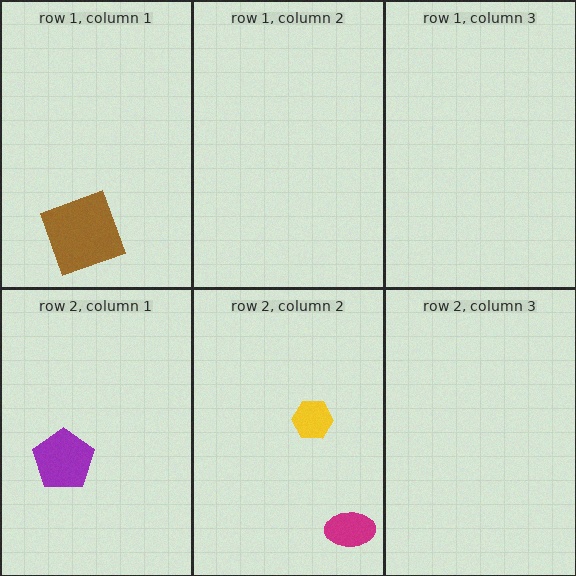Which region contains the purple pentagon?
The row 2, column 1 region.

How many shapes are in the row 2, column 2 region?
2.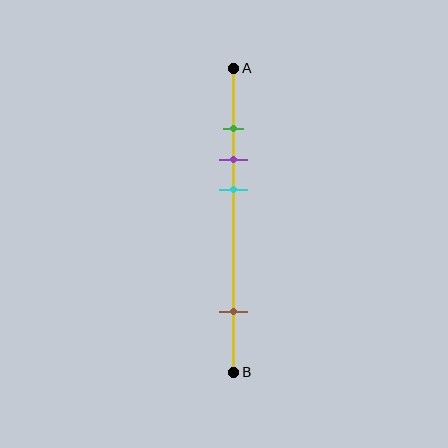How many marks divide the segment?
There are 4 marks dividing the segment.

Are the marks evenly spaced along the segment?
No, the marks are not evenly spaced.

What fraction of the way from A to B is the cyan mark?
The cyan mark is approximately 40% (0.4) of the way from A to B.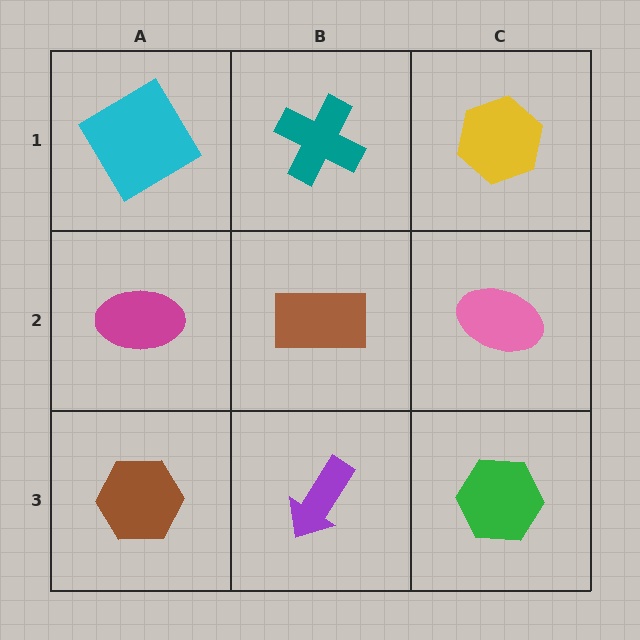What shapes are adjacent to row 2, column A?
A cyan diamond (row 1, column A), a brown hexagon (row 3, column A), a brown rectangle (row 2, column B).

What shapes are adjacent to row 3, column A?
A magenta ellipse (row 2, column A), a purple arrow (row 3, column B).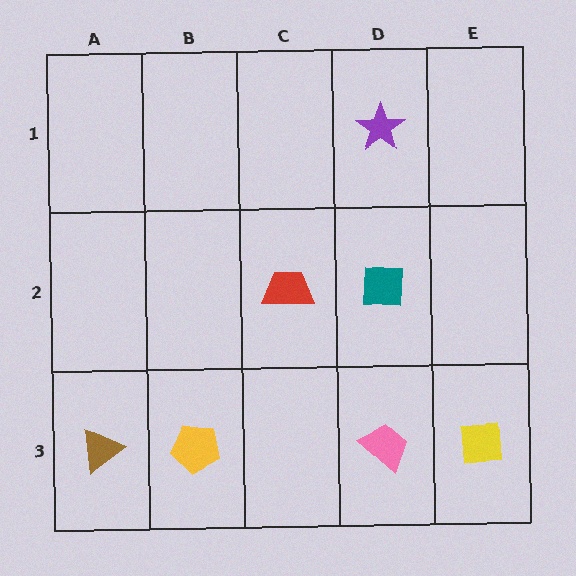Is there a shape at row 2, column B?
No, that cell is empty.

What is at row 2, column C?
A red trapezoid.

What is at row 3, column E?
A yellow square.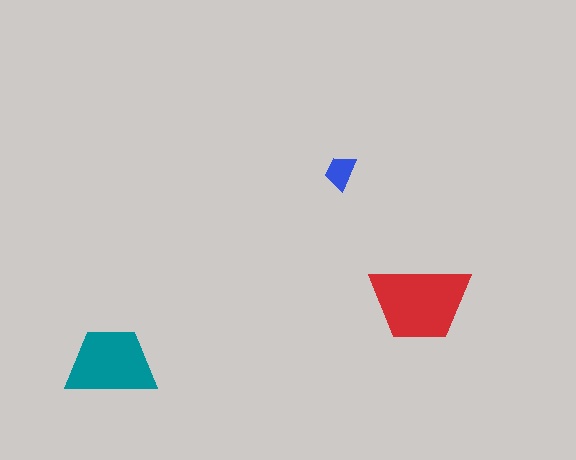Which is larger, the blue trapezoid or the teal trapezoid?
The teal one.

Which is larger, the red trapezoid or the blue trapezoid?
The red one.